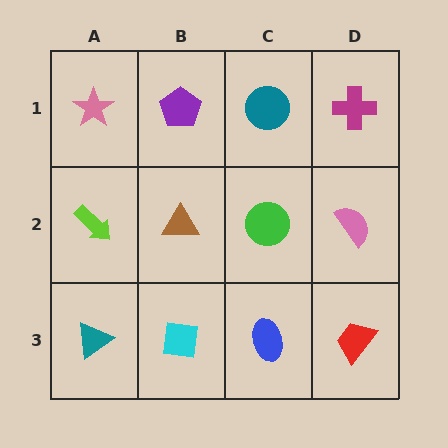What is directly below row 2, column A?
A teal triangle.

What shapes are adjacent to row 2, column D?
A magenta cross (row 1, column D), a red trapezoid (row 3, column D), a green circle (row 2, column C).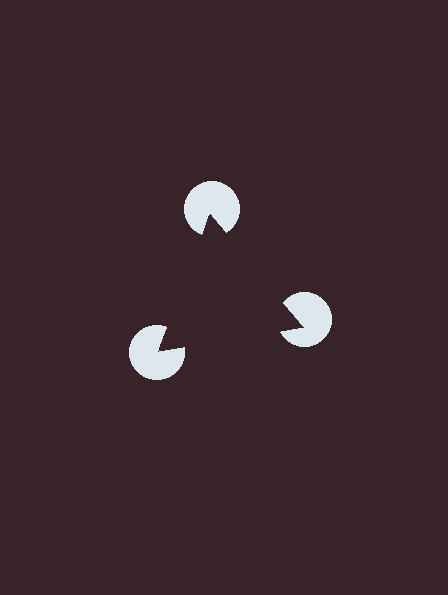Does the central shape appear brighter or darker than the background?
It typically appears slightly darker than the background, even though no actual brightness change is drawn.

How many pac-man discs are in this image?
There are 3 — one at each vertex of the illusory triangle.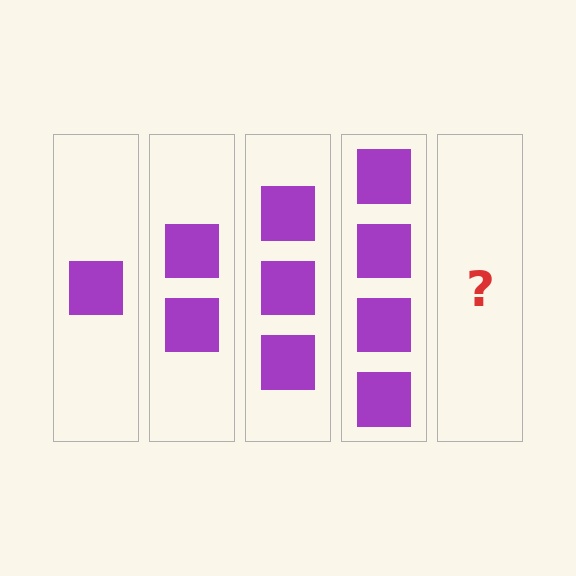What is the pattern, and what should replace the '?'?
The pattern is that each step adds one more square. The '?' should be 5 squares.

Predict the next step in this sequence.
The next step is 5 squares.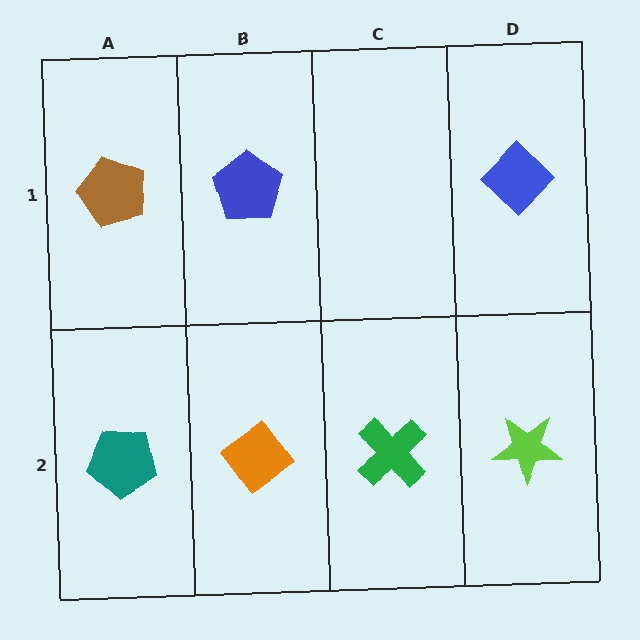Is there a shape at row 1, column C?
No, that cell is empty.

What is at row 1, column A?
A brown pentagon.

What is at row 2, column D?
A lime star.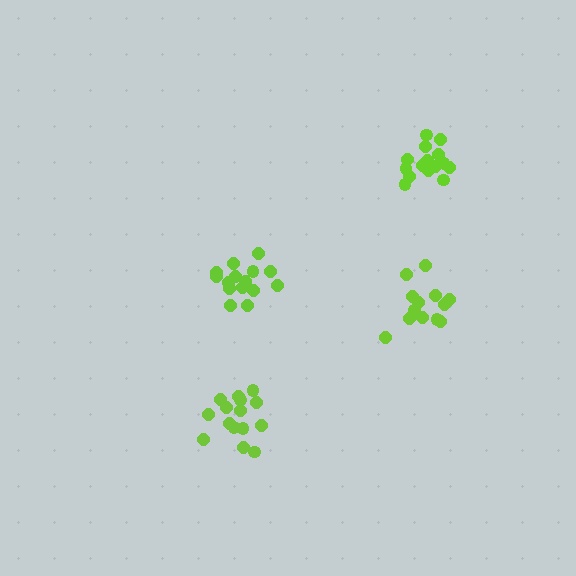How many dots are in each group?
Group 1: 15 dots, Group 2: 15 dots, Group 3: 15 dots, Group 4: 13 dots (58 total).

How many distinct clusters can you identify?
There are 4 distinct clusters.